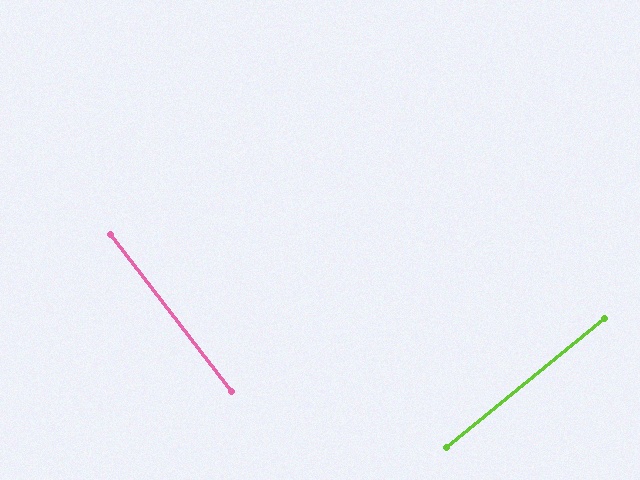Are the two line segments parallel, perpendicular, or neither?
Perpendicular — they meet at approximately 88°.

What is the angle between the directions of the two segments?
Approximately 88 degrees.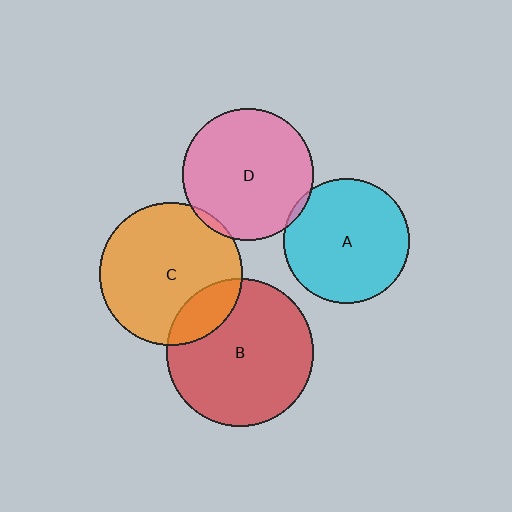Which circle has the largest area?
Circle B (red).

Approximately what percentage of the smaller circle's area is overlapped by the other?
Approximately 5%.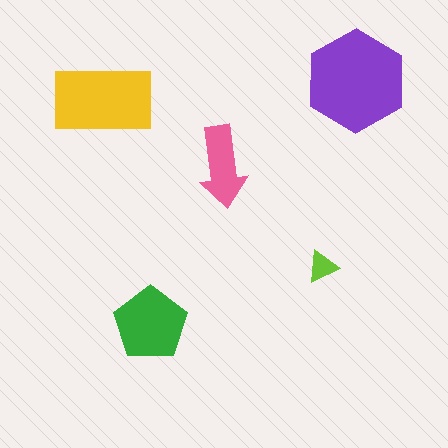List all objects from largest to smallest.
The purple hexagon, the yellow rectangle, the green pentagon, the pink arrow, the lime triangle.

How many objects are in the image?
There are 5 objects in the image.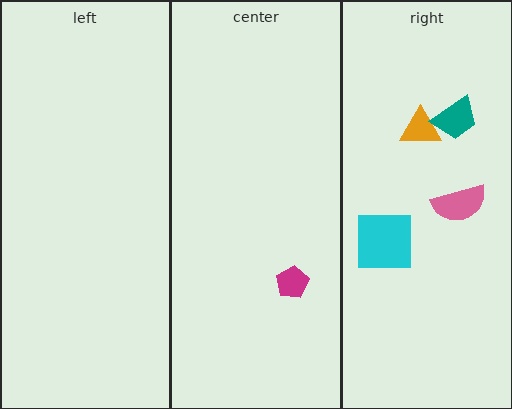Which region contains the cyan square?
The right region.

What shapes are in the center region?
The magenta pentagon.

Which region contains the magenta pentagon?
The center region.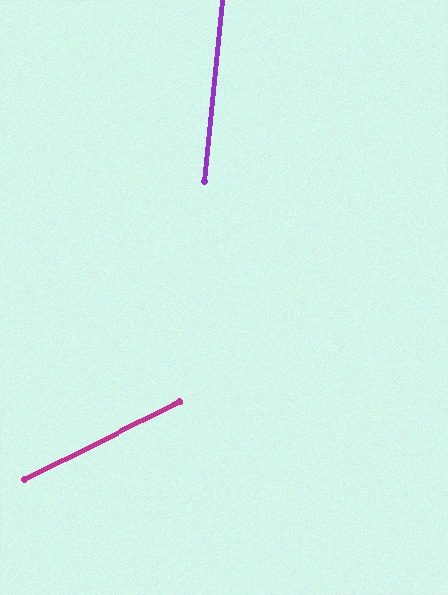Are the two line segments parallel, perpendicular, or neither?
Neither parallel nor perpendicular — they differ by about 58°.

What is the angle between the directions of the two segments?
Approximately 58 degrees.